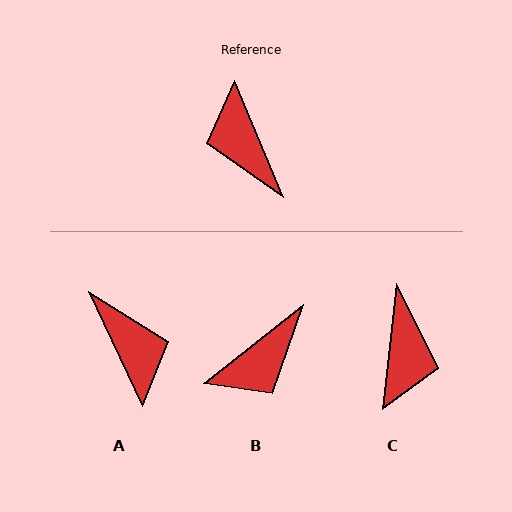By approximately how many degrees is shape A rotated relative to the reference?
Approximately 178 degrees clockwise.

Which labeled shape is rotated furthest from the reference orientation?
A, about 178 degrees away.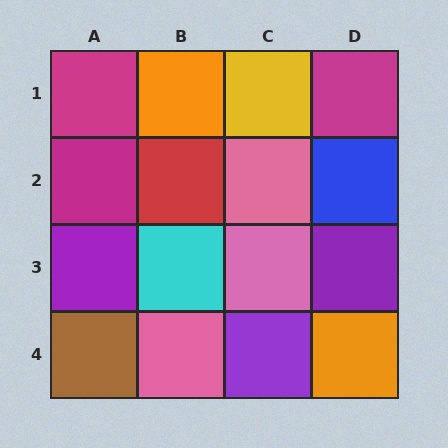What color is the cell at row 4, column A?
Brown.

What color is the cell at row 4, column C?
Purple.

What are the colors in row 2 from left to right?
Magenta, red, pink, blue.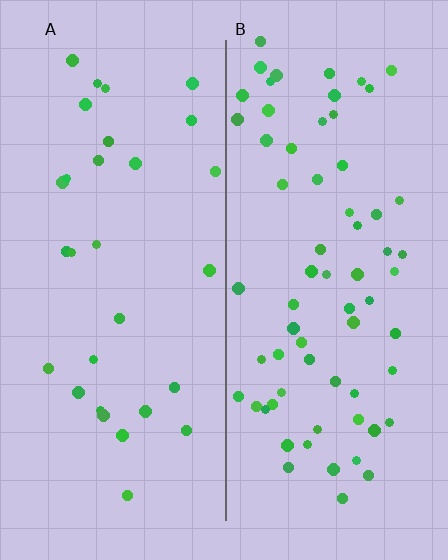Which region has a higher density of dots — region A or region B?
B (the right).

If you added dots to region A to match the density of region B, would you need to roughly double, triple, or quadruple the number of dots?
Approximately double.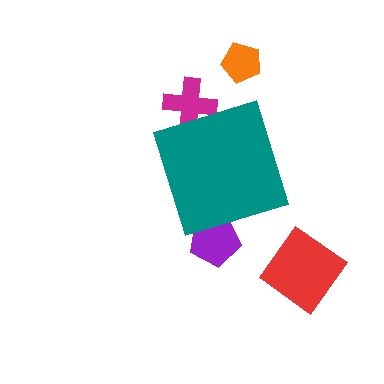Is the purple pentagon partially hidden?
Yes, the purple pentagon is partially hidden behind the teal diamond.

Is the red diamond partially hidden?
No, the red diamond is fully visible.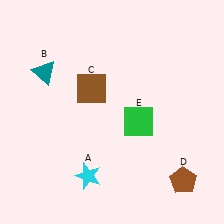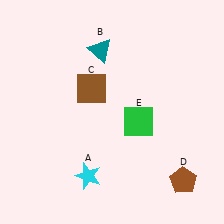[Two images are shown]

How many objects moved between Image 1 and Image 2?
1 object moved between the two images.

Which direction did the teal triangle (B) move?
The teal triangle (B) moved right.